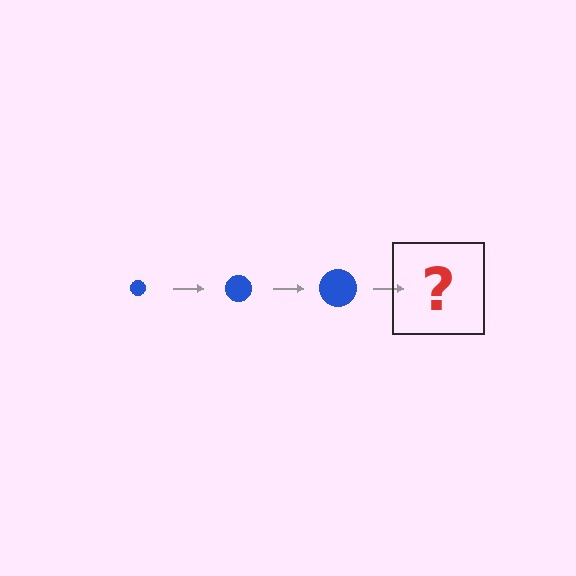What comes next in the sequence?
The next element should be a blue circle, larger than the previous one.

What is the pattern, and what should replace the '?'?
The pattern is that the circle gets progressively larger each step. The '?' should be a blue circle, larger than the previous one.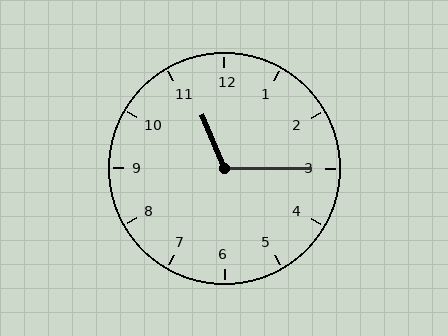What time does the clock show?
11:15.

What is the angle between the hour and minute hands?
Approximately 112 degrees.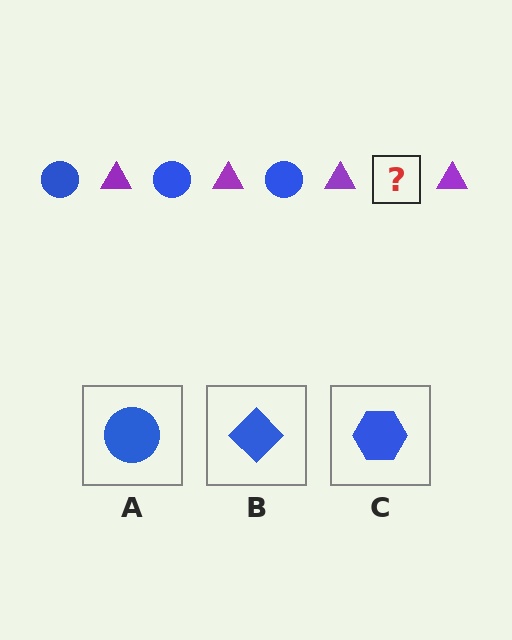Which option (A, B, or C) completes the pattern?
A.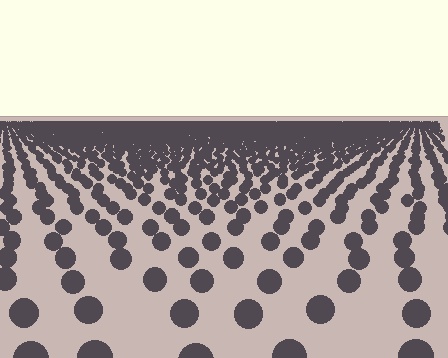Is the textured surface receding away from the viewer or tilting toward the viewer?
The surface is receding away from the viewer. Texture elements get smaller and denser toward the top.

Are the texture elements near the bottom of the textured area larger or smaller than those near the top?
Larger. Near the bottom, elements are closer to the viewer and appear at a bigger on-screen size.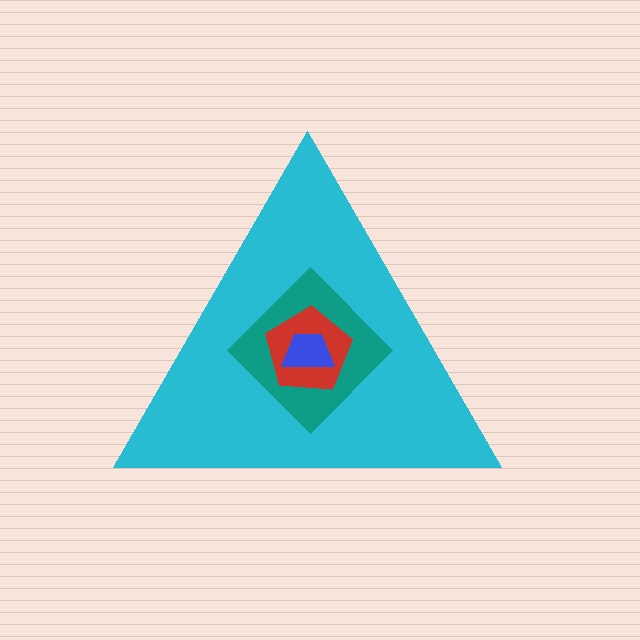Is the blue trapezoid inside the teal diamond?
Yes.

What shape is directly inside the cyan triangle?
The teal diamond.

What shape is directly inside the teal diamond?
The red pentagon.